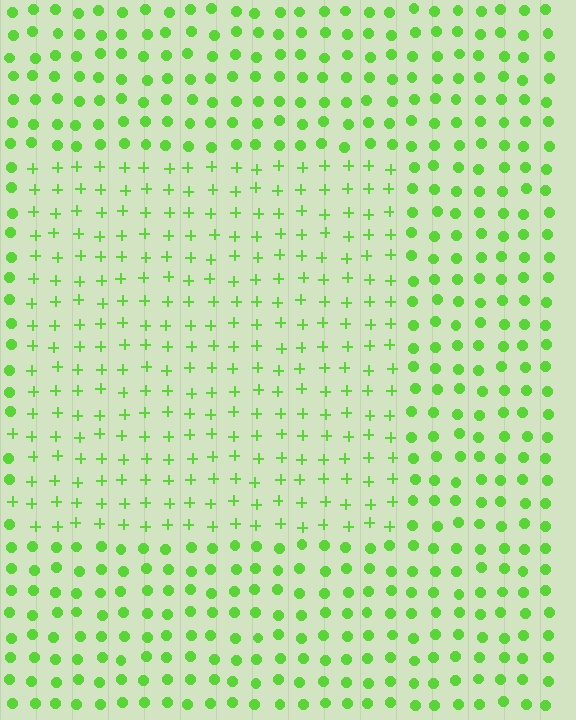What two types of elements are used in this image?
The image uses plus signs inside the rectangle region and circles outside it.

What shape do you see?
I see a rectangle.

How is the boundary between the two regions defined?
The boundary is defined by a change in element shape: plus signs inside vs. circles outside. All elements share the same color and spacing.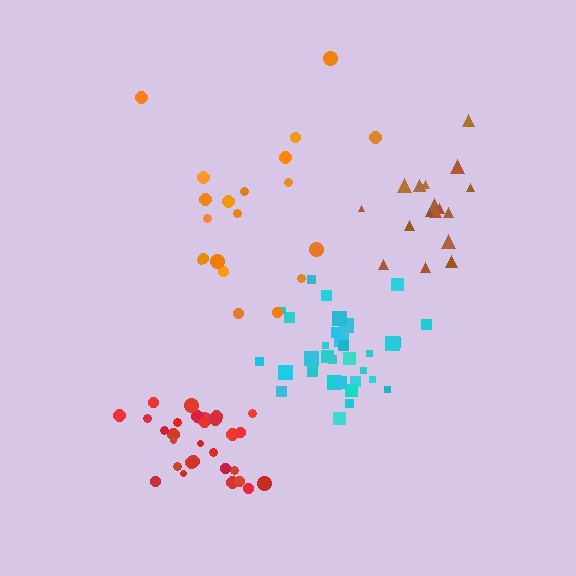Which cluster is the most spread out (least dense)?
Orange.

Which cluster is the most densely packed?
Red.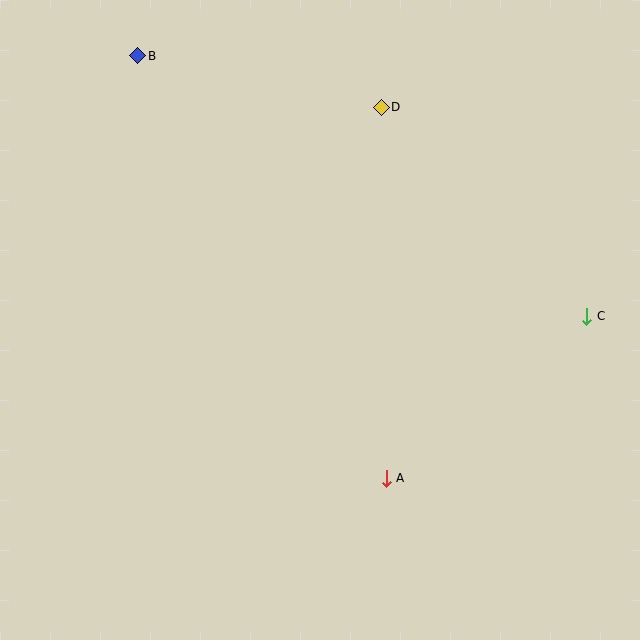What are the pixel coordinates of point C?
Point C is at (587, 316).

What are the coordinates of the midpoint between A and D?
The midpoint between A and D is at (384, 293).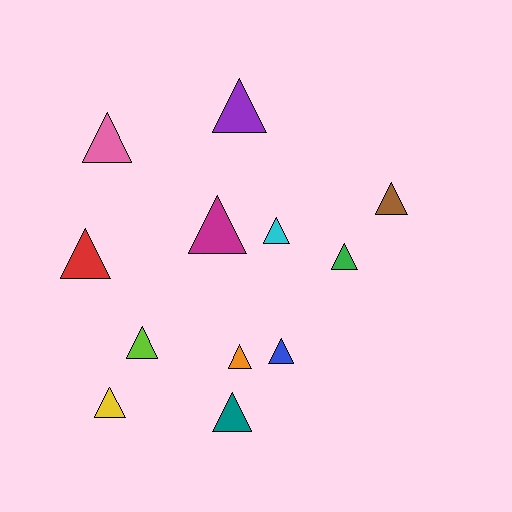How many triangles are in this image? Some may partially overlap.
There are 12 triangles.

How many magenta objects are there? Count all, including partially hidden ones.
There is 1 magenta object.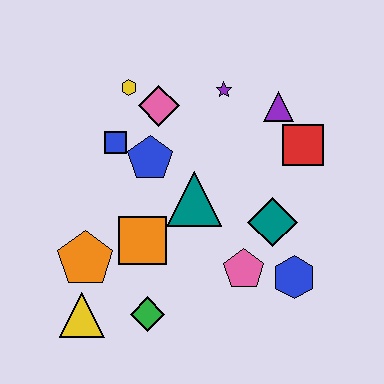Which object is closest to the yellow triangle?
The orange pentagon is closest to the yellow triangle.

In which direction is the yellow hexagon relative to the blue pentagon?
The yellow hexagon is above the blue pentagon.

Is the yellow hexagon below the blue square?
No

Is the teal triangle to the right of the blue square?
Yes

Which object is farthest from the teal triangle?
The yellow triangle is farthest from the teal triangle.